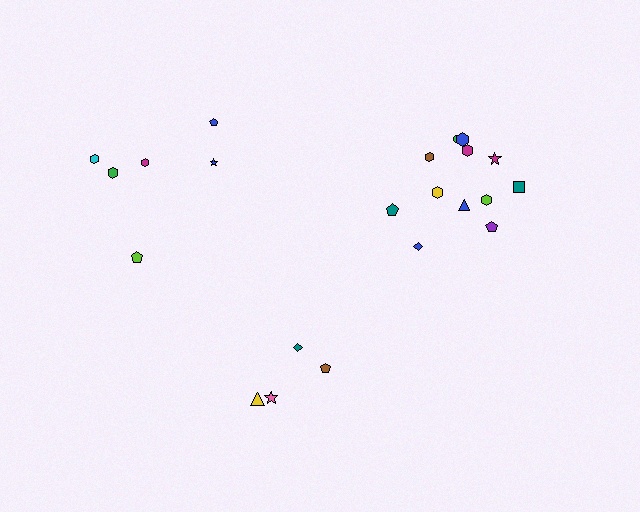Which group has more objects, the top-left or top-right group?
The top-right group.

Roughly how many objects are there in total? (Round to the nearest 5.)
Roughly 20 objects in total.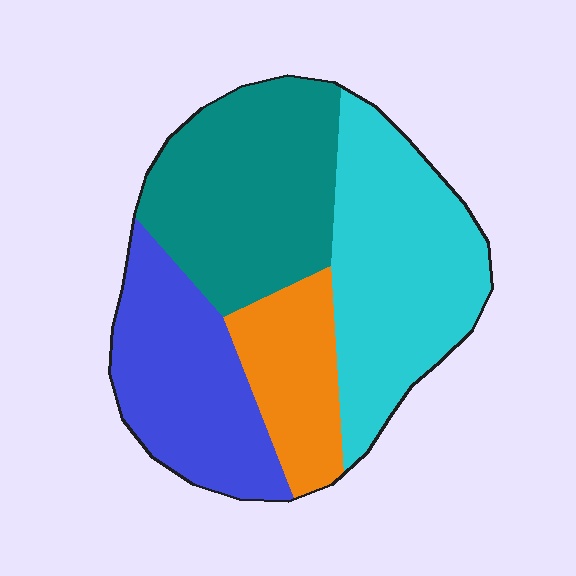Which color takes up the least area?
Orange, at roughly 15%.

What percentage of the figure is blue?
Blue takes up about one quarter (1/4) of the figure.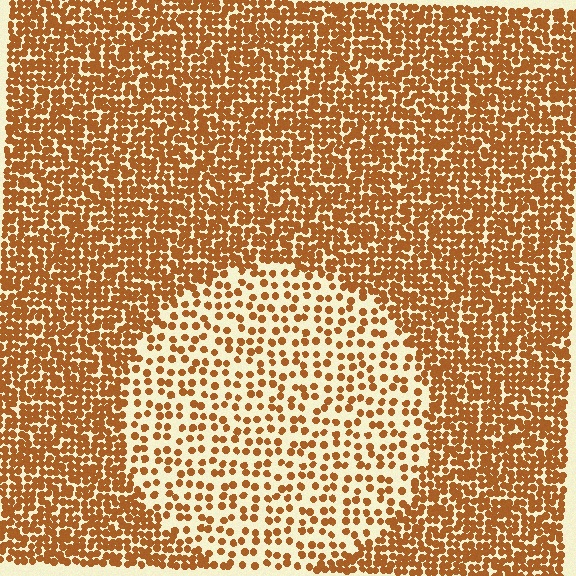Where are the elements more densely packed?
The elements are more densely packed outside the circle boundary.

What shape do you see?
I see a circle.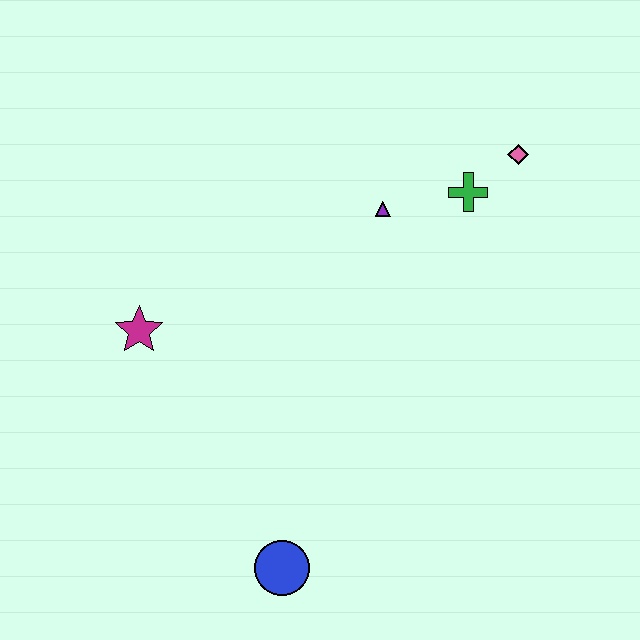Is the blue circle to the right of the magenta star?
Yes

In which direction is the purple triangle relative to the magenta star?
The purple triangle is to the right of the magenta star.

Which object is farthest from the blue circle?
The pink diamond is farthest from the blue circle.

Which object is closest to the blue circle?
The magenta star is closest to the blue circle.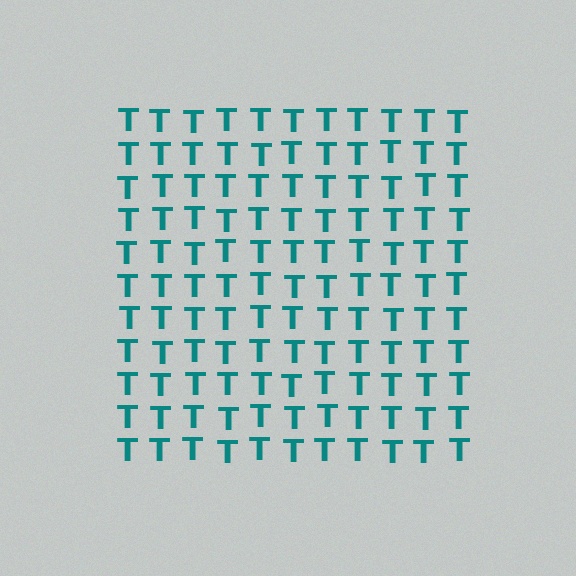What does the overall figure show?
The overall figure shows a square.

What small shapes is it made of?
It is made of small letter T's.